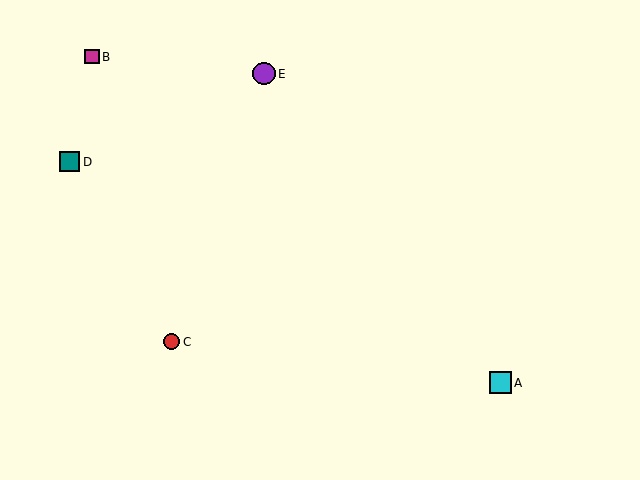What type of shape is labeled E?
Shape E is a purple circle.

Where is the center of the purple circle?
The center of the purple circle is at (264, 74).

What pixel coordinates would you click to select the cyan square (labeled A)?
Click at (500, 383) to select the cyan square A.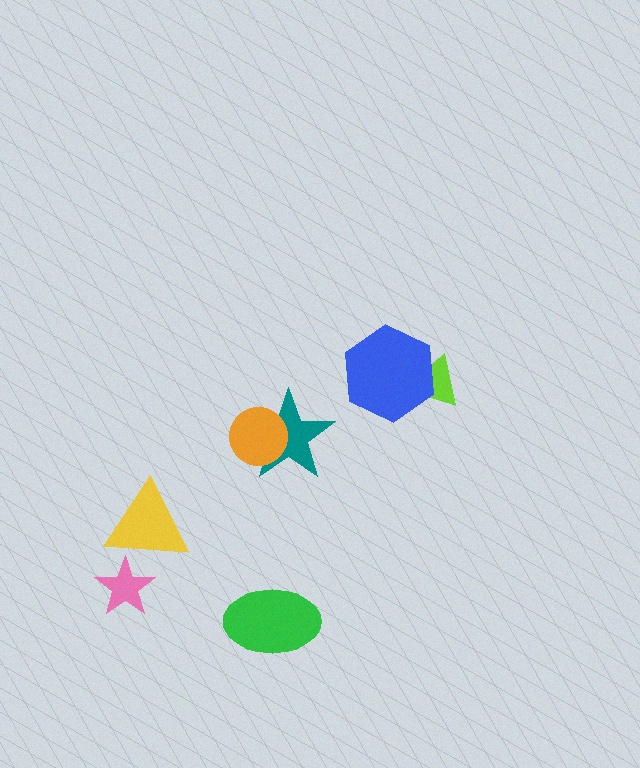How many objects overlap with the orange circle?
1 object overlaps with the orange circle.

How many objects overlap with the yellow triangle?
1 object overlaps with the yellow triangle.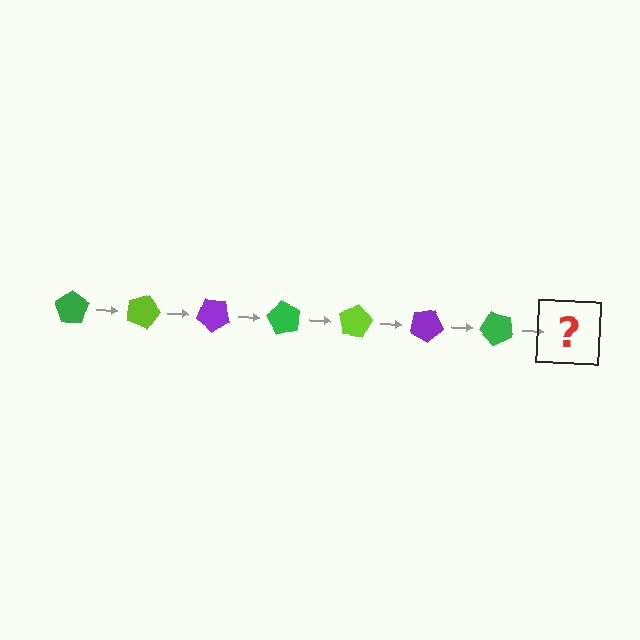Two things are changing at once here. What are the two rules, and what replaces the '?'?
The two rules are that it rotates 20 degrees each step and the color cycles through green, lime, and purple. The '?' should be a lime pentagon, rotated 140 degrees from the start.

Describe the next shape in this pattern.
It should be a lime pentagon, rotated 140 degrees from the start.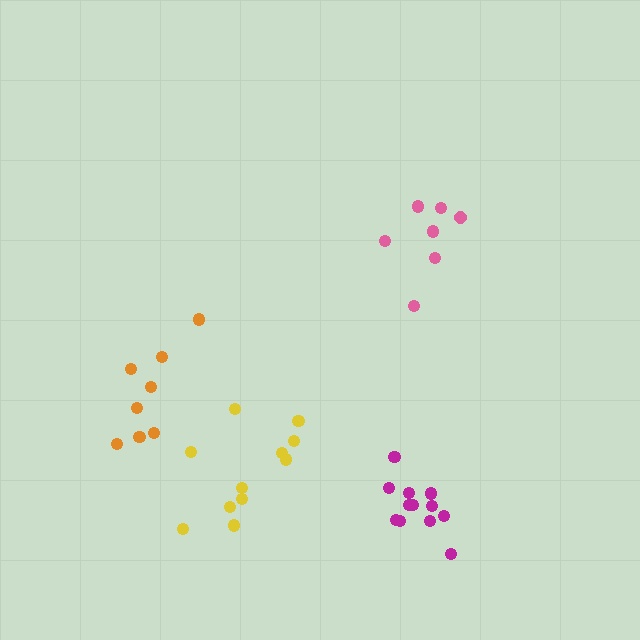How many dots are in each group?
Group 1: 12 dots, Group 2: 8 dots, Group 3: 7 dots, Group 4: 11 dots (38 total).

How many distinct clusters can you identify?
There are 4 distinct clusters.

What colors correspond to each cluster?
The clusters are colored: magenta, orange, pink, yellow.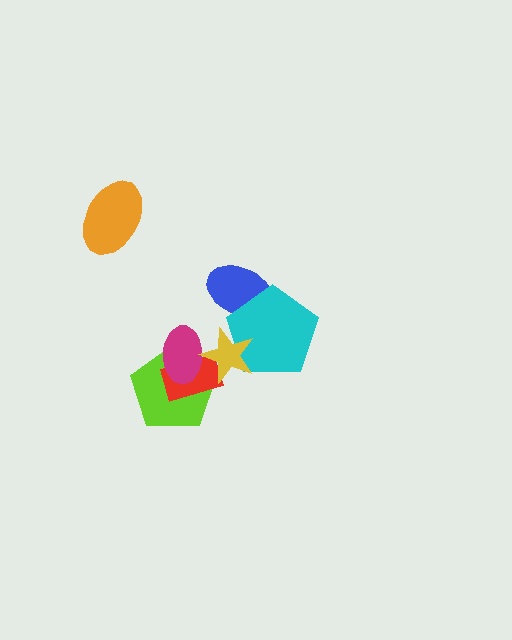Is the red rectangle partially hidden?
Yes, it is partially covered by another shape.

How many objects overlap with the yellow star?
4 objects overlap with the yellow star.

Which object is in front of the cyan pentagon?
The yellow star is in front of the cyan pentagon.